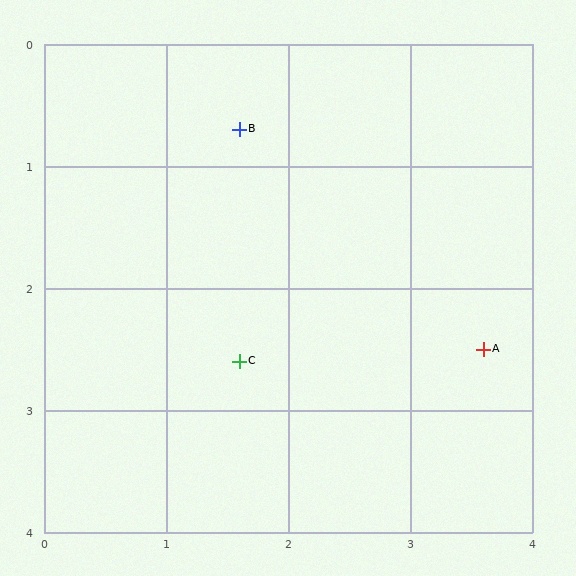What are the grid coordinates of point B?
Point B is at approximately (1.6, 0.7).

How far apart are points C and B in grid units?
Points C and B are about 1.9 grid units apart.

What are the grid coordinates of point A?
Point A is at approximately (3.6, 2.5).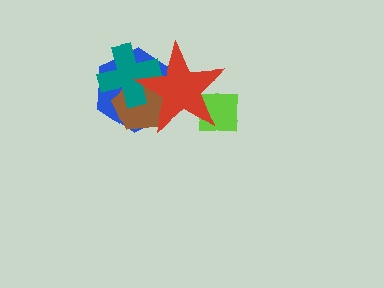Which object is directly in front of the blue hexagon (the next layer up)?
The brown pentagon is directly in front of the blue hexagon.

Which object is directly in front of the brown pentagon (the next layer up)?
The teal cross is directly in front of the brown pentagon.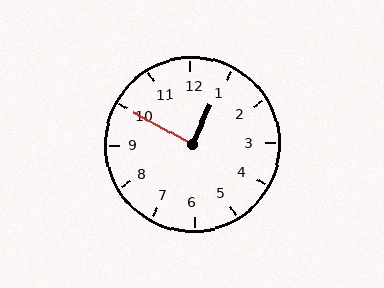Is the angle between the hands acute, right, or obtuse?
It is right.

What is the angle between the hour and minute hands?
Approximately 85 degrees.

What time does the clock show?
12:50.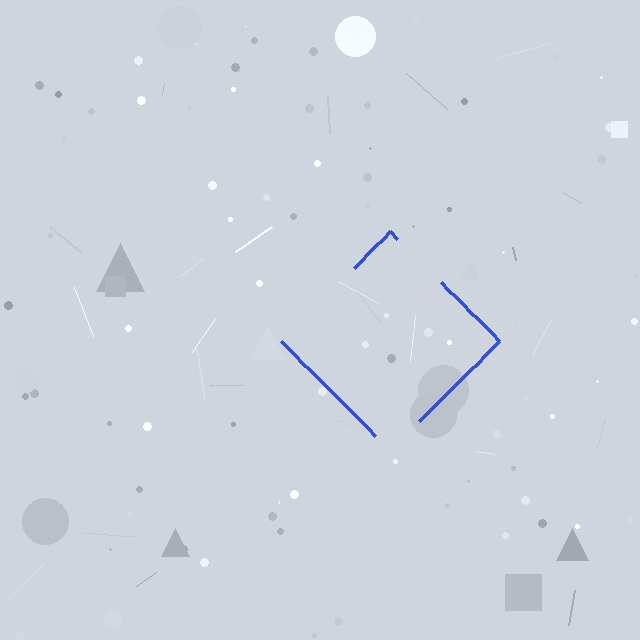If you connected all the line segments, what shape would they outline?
They would outline a diamond.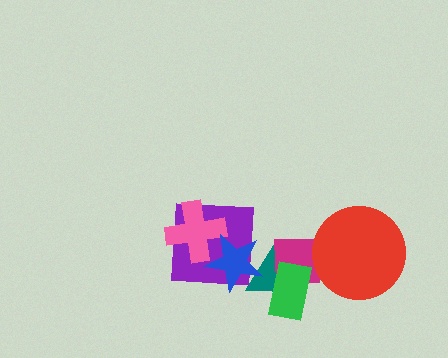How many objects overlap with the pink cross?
2 objects overlap with the pink cross.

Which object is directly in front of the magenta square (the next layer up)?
The red circle is directly in front of the magenta square.